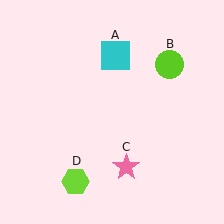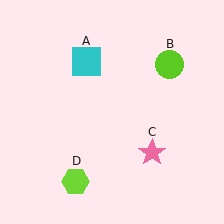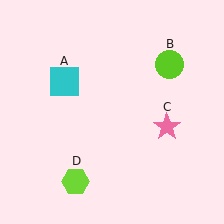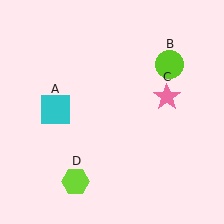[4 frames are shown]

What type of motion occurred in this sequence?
The cyan square (object A), pink star (object C) rotated counterclockwise around the center of the scene.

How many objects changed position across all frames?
2 objects changed position: cyan square (object A), pink star (object C).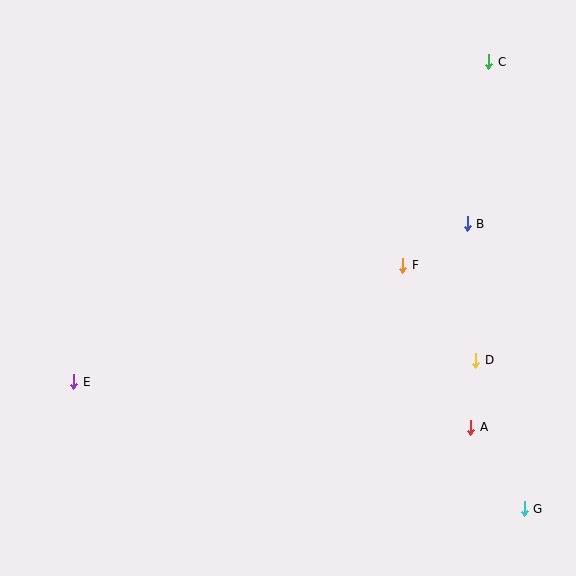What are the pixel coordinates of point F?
Point F is at (403, 265).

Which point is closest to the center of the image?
Point F at (403, 265) is closest to the center.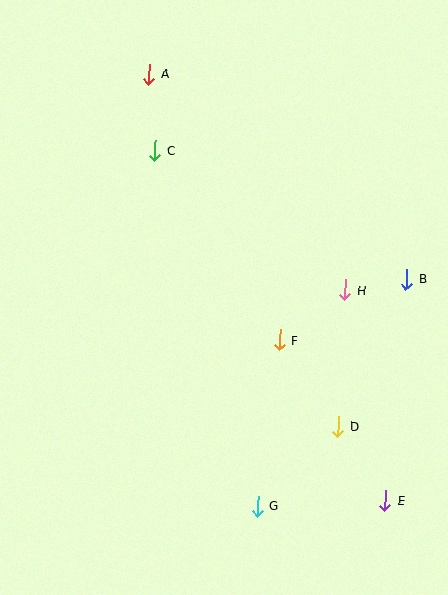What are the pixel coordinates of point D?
Point D is at (338, 426).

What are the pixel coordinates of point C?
Point C is at (155, 150).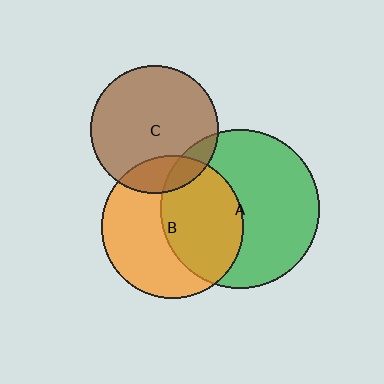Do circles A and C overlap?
Yes.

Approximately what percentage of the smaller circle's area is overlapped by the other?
Approximately 10%.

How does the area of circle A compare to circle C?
Approximately 1.5 times.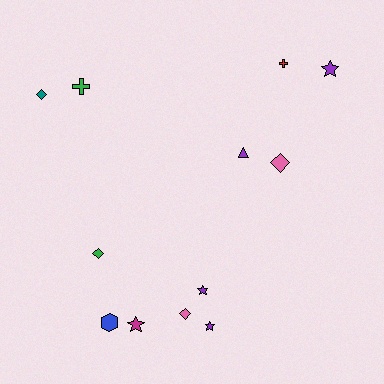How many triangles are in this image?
There is 1 triangle.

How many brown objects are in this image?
There are no brown objects.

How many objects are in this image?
There are 12 objects.